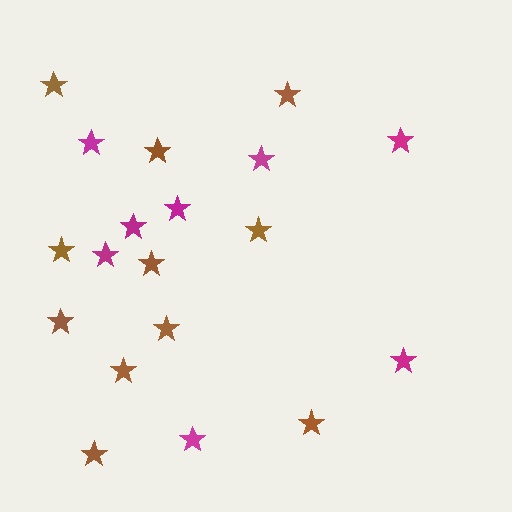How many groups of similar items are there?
There are 2 groups: one group of brown stars (11) and one group of magenta stars (8).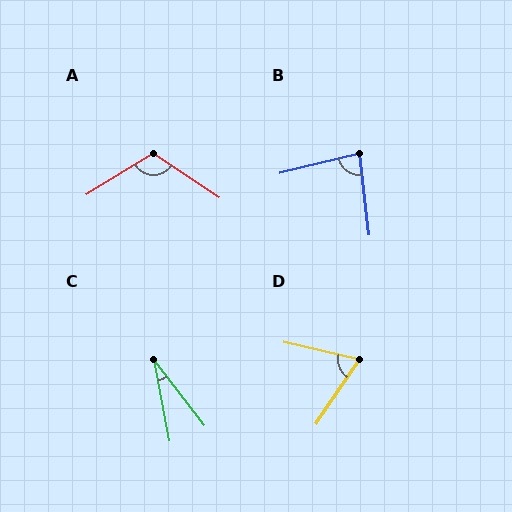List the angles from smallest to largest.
C (27°), D (69°), B (83°), A (115°).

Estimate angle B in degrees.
Approximately 83 degrees.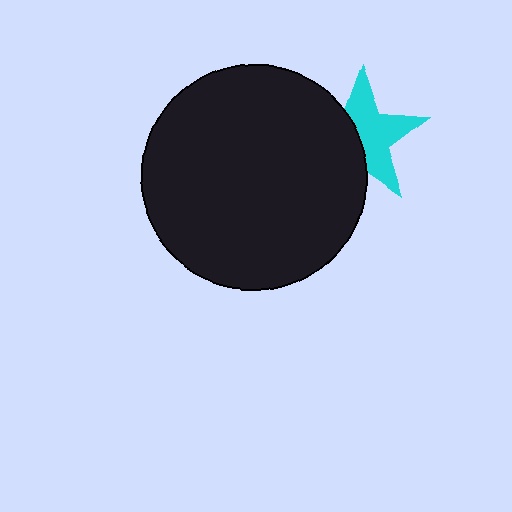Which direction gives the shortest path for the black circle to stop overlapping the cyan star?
Moving left gives the shortest separation.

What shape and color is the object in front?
The object in front is a black circle.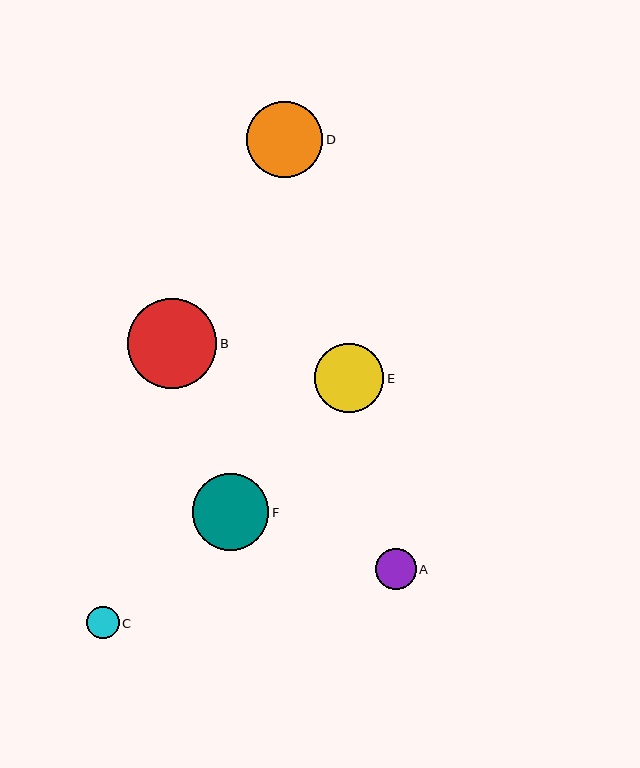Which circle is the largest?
Circle B is the largest with a size of approximately 89 pixels.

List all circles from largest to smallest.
From largest to smallest: B, F, D, E, A, C.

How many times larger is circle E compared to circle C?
Circle E is approximately 2.1 times the size of circle C.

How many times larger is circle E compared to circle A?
Circle E is approximately 1.7 times the size of circle A.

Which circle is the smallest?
Circle C is the smallest with a size of approximately 33 pixels.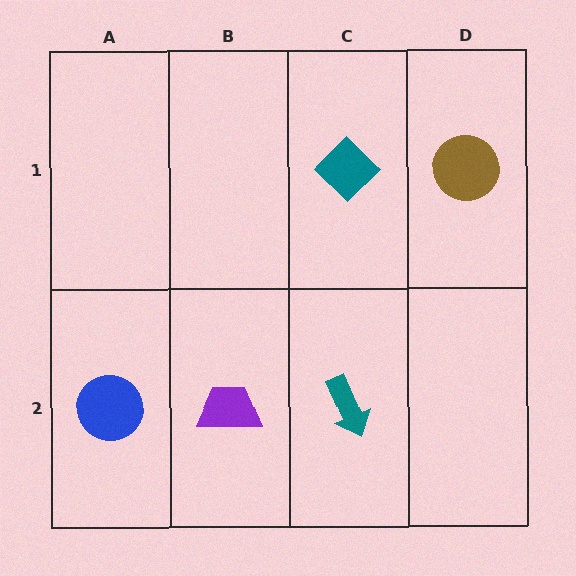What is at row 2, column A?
A blue circle.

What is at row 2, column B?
A purple trapezoid.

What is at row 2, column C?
A teal arrow.